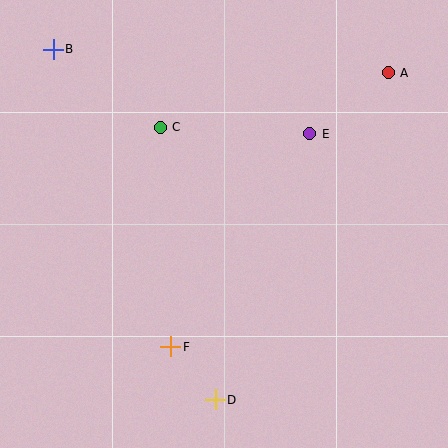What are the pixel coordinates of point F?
Point F is at (171, 347).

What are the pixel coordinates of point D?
Point D is at (215, 400).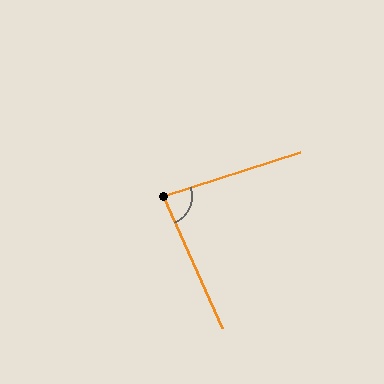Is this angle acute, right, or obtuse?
It is acute.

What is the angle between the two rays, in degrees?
Approximately 84 degrees.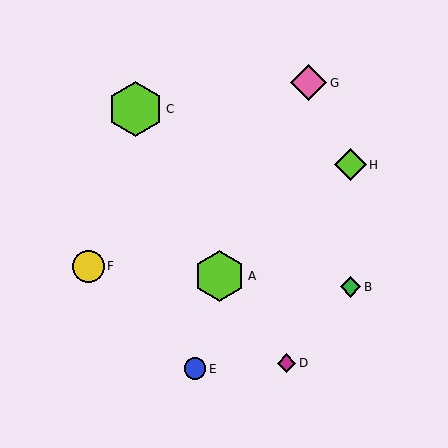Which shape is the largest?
The lime hexagon (labeled C) is the largest.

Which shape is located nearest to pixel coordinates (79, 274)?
The yellow circle (labeled F) at (88, 266) is nearest to that location.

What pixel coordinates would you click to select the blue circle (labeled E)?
Click at (195, 369) to select the blue circle E.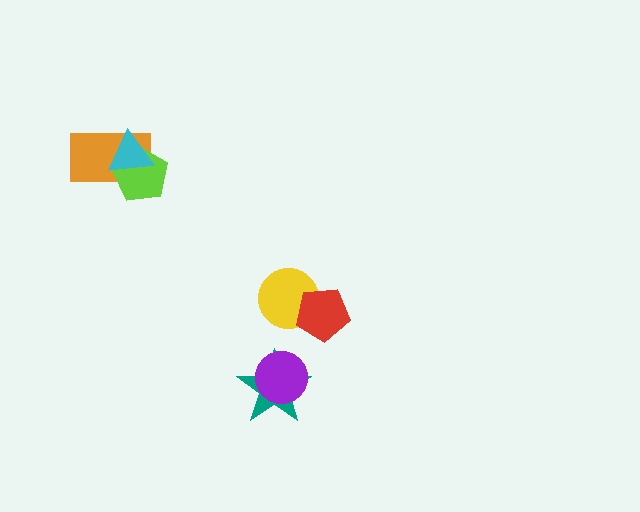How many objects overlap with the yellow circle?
1 object overlaps with the yellow circle.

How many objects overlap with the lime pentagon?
2 objects overlap with the lime pentagon.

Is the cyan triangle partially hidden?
No, no other shape covers it.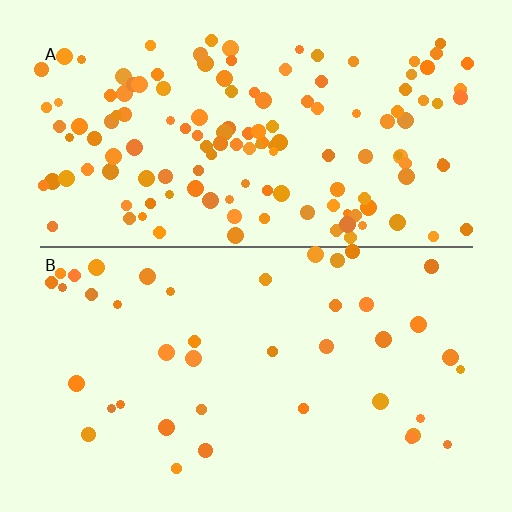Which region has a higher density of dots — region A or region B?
A (the top).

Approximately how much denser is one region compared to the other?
Approximately 3.3× — region A over region B.